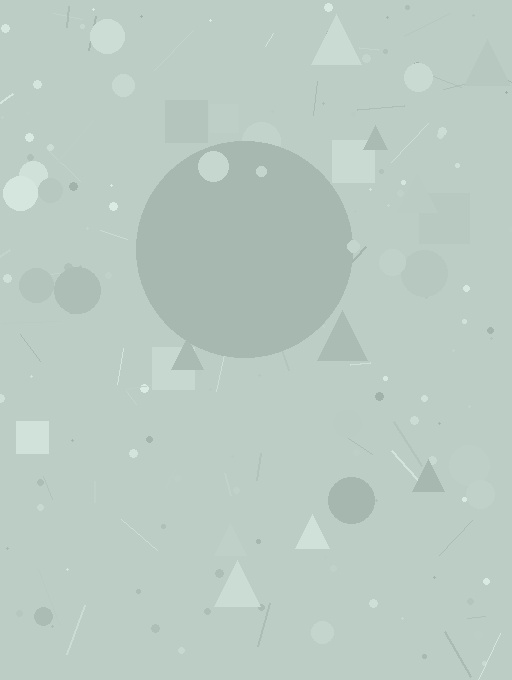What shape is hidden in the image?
A circle is hidden in the image.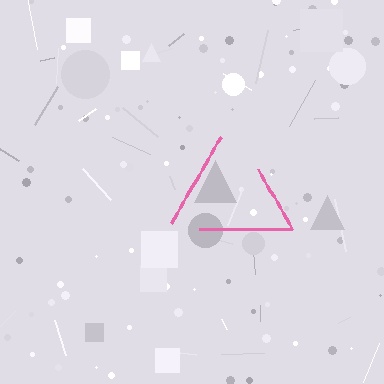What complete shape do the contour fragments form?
The contour fragments form a triangle.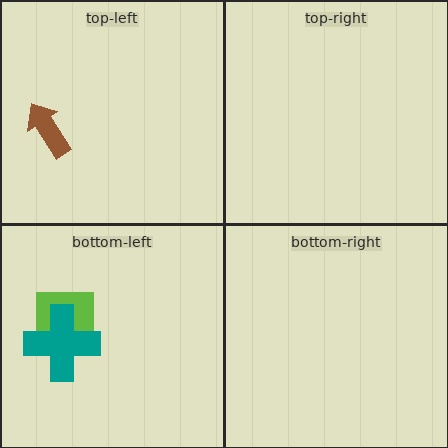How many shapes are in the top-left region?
1.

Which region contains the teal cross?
The bottom-left region.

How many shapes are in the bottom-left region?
2.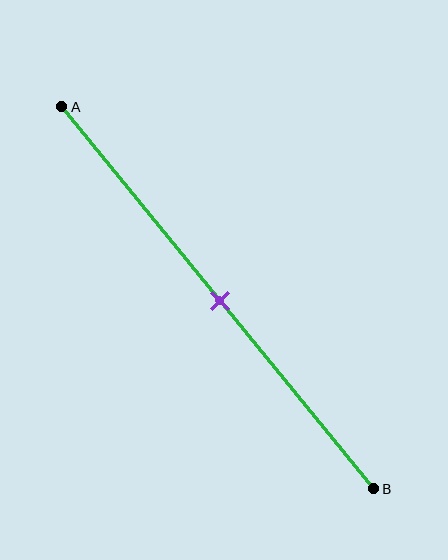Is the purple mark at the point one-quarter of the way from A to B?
No, the mark is at about 50% from A, not at the 25% one-quarter point.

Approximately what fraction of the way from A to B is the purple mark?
The purple mark is approximately 50% of the way from A to B.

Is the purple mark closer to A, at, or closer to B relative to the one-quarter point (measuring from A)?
The purple mark is closer to point B than the one-quarter point of segment AB.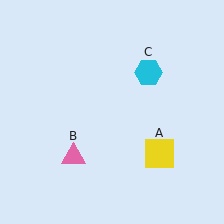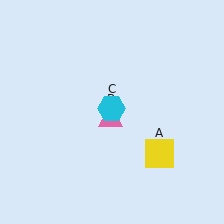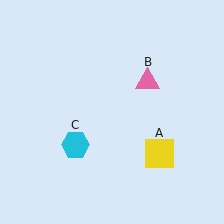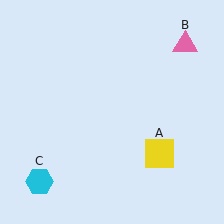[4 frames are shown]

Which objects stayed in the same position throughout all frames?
Yellow square (object A) remained stationary.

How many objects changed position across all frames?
2 objects changed position: pink triangle (object B), cyan hexagon (object C).